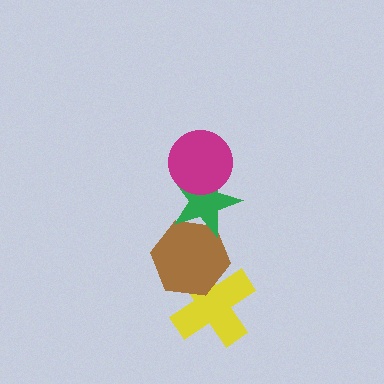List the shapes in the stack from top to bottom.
From top to bottom: the magenta circle, the green star, the brown hexagon, the yellow cross.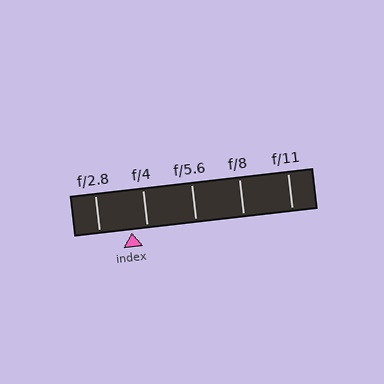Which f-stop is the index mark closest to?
The index mark is closest to f/4.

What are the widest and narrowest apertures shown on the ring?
The widest aperture shown is f/2.8 and the narrowest is f/11.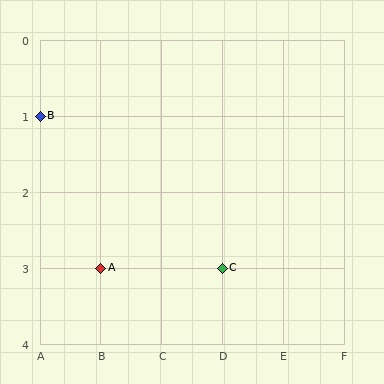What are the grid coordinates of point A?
Point A is at grid coordinates (B, 3).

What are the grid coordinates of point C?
Point C is at grid coordinates (D, 3).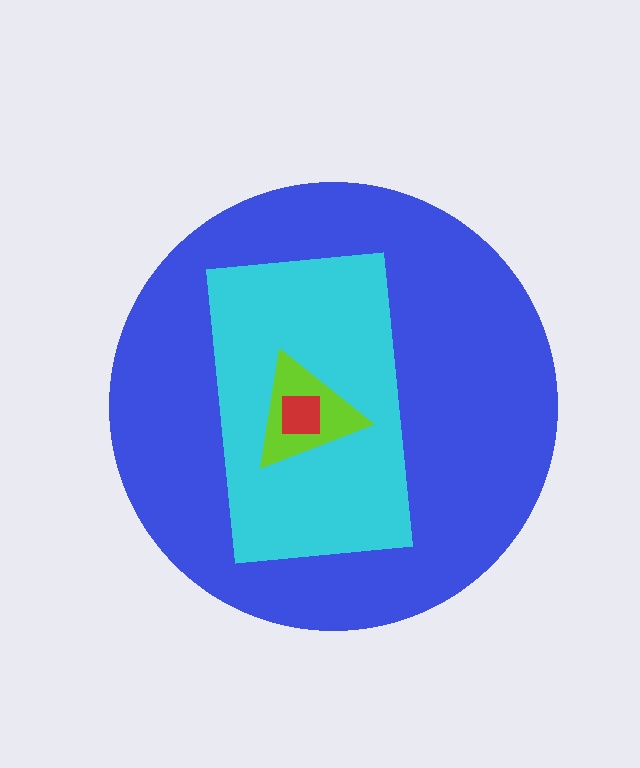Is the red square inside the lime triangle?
Yes.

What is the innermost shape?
The red square.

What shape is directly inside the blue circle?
The cyan rectangle.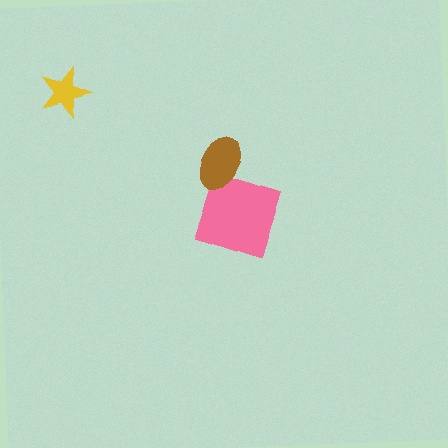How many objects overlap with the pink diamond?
1 object overlaps with the pink diamond.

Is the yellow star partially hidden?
No, no other shape covers it.